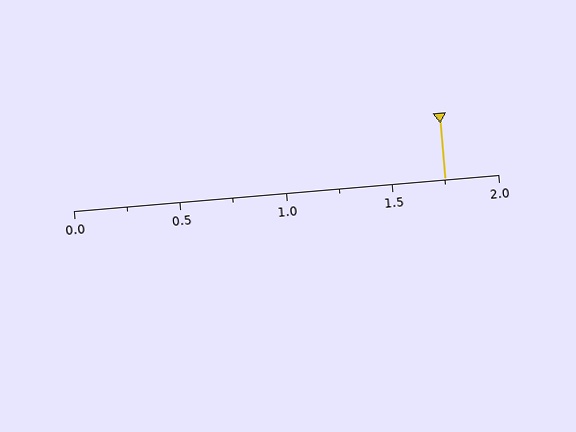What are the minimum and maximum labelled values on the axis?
The axis runs from 0.0 to 2.0.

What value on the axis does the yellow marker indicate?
The marker indicates approximately 1.75.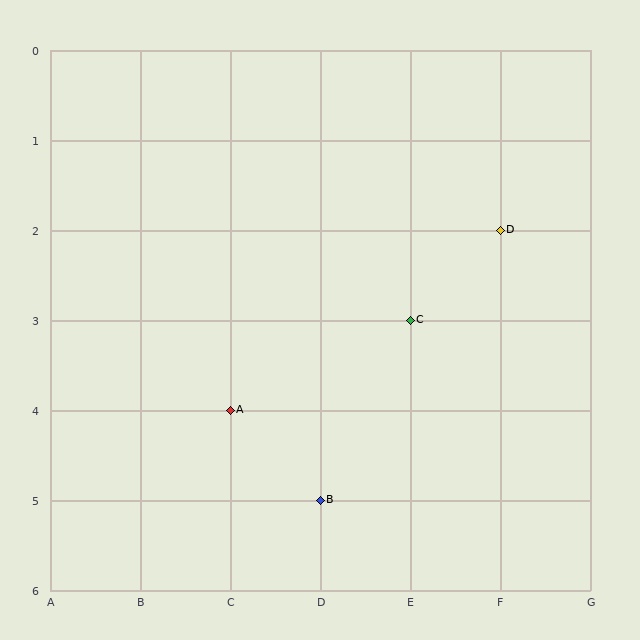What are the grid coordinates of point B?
Point B is at grid coordinates (D, 5).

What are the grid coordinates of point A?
Point A is at grid coordinates (C, 4).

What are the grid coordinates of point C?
Point C is at grid coordinates (E, 3).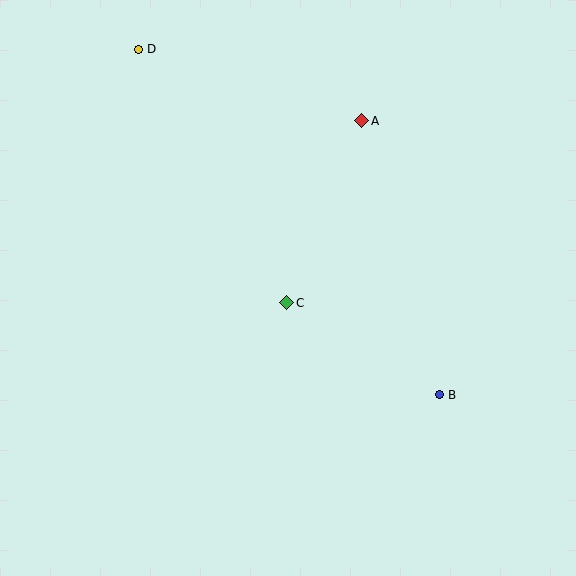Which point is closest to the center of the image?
Point C at (287, 303) is closest to the center.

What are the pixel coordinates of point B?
Point B is at (439, 395).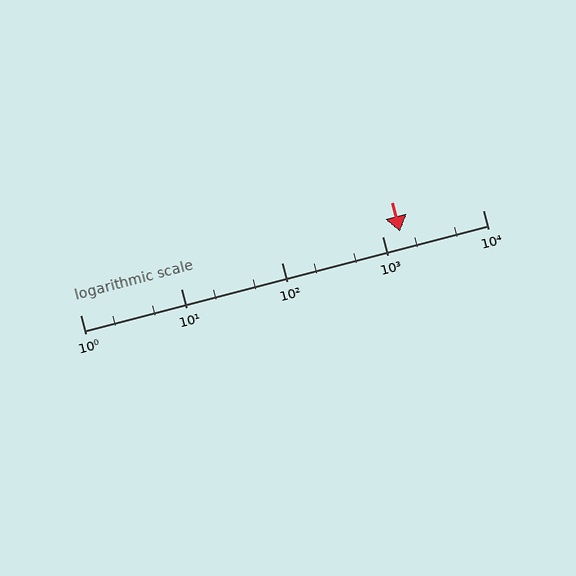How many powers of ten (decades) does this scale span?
The scale spans 4 decades, from 1 to 10000.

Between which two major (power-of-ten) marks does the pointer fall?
The pointer is between 1000 and 10000.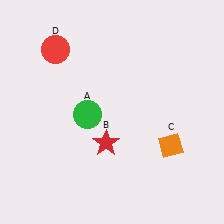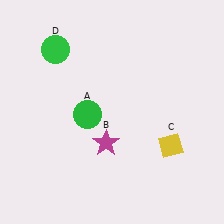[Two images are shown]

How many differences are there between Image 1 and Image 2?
There are 3 differences between the two images.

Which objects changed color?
B changed from red to magenta. C changed from orange to yellow. D changed from red to green.